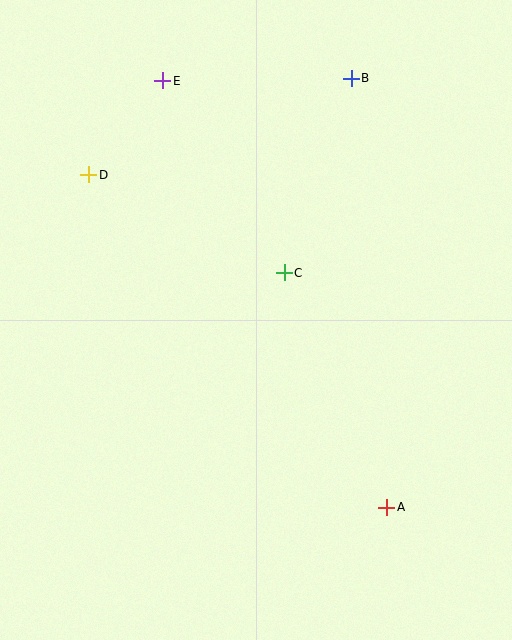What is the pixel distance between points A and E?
The distance between A and E is 482 pixels.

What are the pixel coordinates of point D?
Point D is at (89, 175).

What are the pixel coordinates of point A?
Point A is at (387, 507).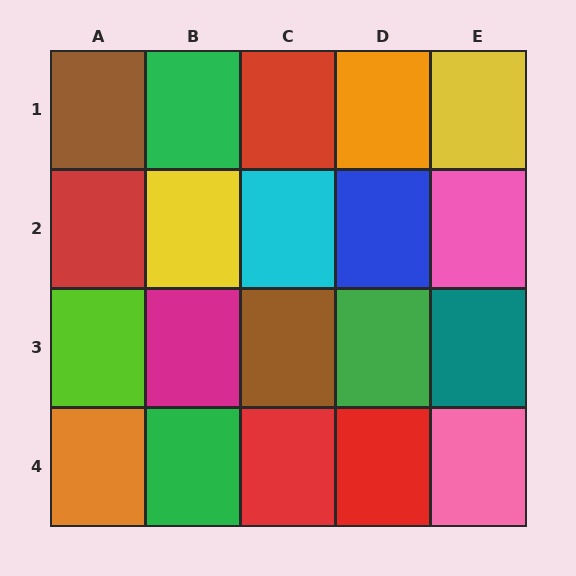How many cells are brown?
2 cells are brown.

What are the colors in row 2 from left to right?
Red, yellow, cyan, blue, pink.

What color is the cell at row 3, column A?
Lime.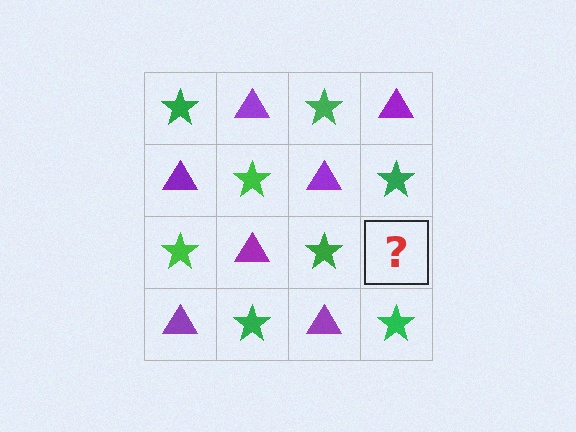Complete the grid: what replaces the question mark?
The question mark should be replaced with a purple triangle.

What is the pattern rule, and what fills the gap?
The rule is that it alternates green star and purple triangle in a checkerboard pattern. The gap should be filled with a purple triangle.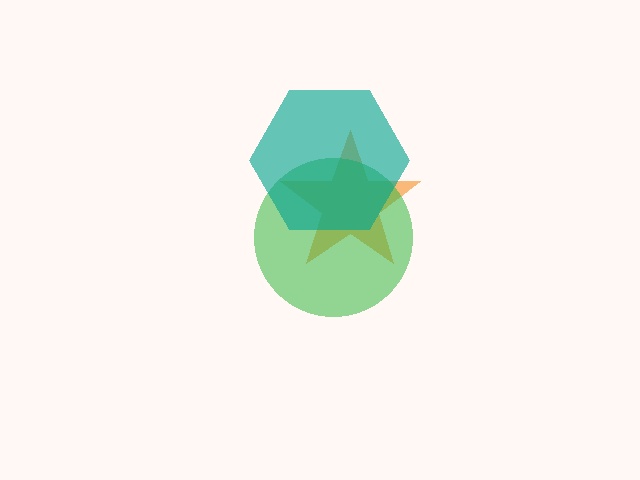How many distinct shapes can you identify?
There are 3 distinct shapes: an orange star, a green circle, a teal hexagon.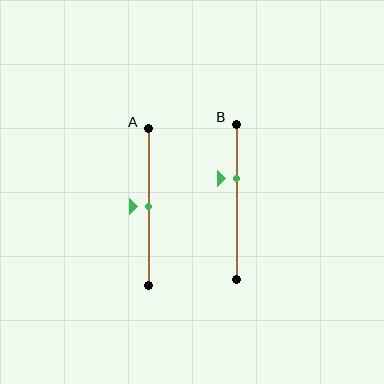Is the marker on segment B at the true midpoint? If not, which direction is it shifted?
No, the marker on segment B is shifted upward by about 15% of the segment length.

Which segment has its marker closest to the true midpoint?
Segment A has its marker closest to the true midpoint.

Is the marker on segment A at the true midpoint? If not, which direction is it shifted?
Yes, the marker on segment A is at the true midpoint.